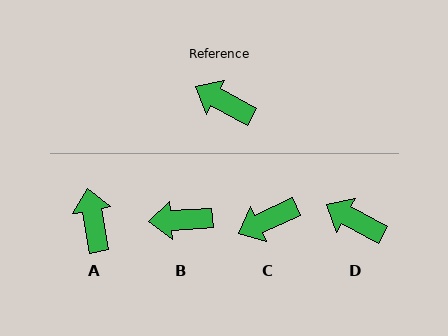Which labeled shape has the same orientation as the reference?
D.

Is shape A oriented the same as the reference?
No, it is off by about 51 degrees.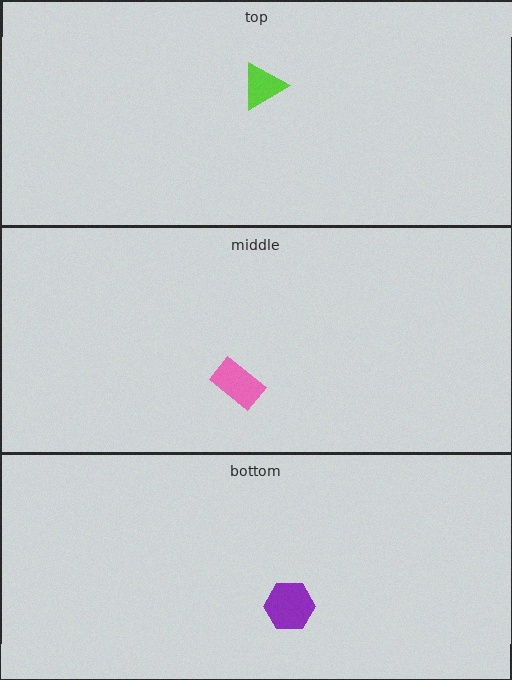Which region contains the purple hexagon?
The bottom region.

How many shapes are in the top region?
1.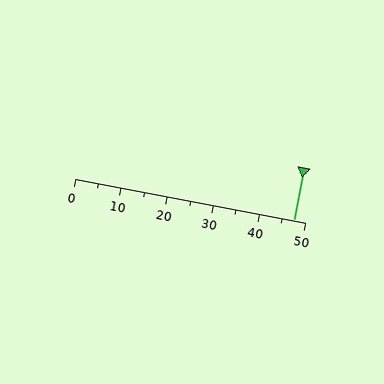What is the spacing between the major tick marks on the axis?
The major ticks are spaced 10 apart.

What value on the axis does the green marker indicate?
The marker indicates approximately 47.5.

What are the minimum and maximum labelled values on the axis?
The axis runs from 0 to 50.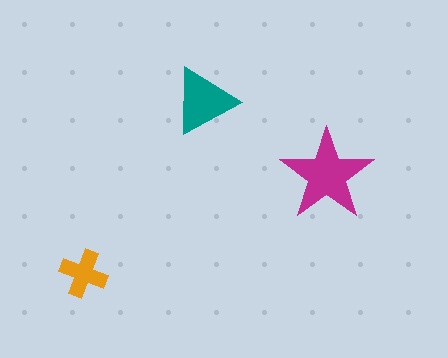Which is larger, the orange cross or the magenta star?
The magenta star.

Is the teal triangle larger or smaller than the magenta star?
Smaller.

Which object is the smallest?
The orange cross.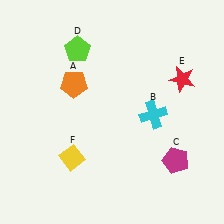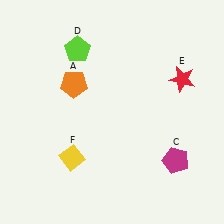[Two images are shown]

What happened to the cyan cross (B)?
The cyan cross (B) was removed in Image 2. It was in the bottom-right area of Image 1.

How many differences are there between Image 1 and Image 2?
There is 1 difference between the two images.